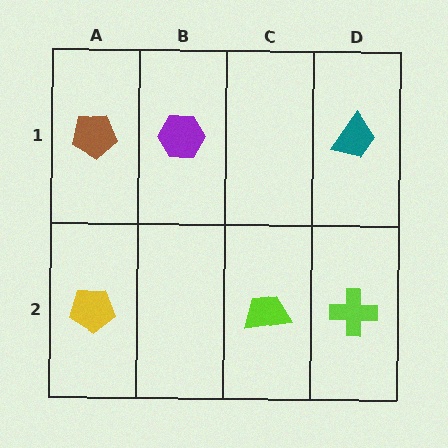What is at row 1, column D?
A teal trapezoid.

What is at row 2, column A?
A yellow pentagon.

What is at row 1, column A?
A brown pentagon.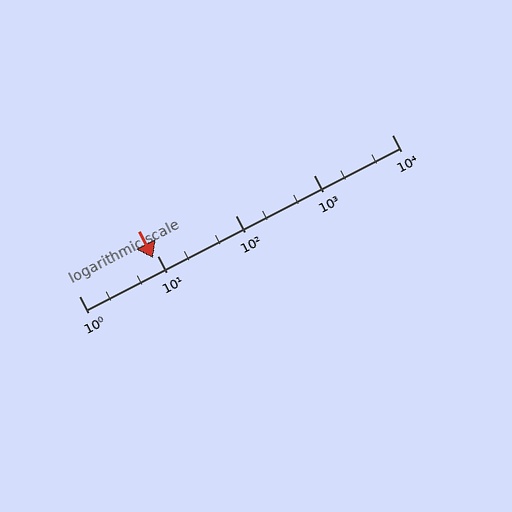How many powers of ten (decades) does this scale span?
The scale spans 4 decades, from 1 to 10000.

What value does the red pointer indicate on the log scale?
The pointer indicates approximately 9.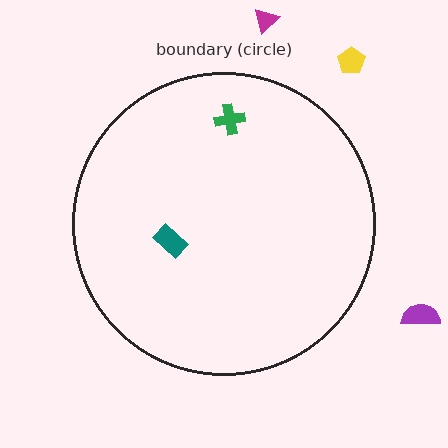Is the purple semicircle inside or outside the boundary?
Outside.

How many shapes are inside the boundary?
2 inside, 3 outside.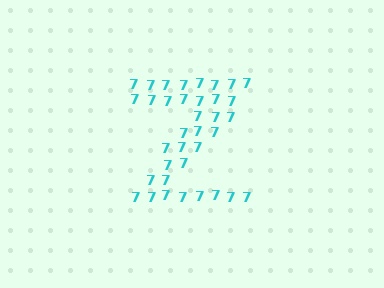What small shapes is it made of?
It is made of small digit 7's.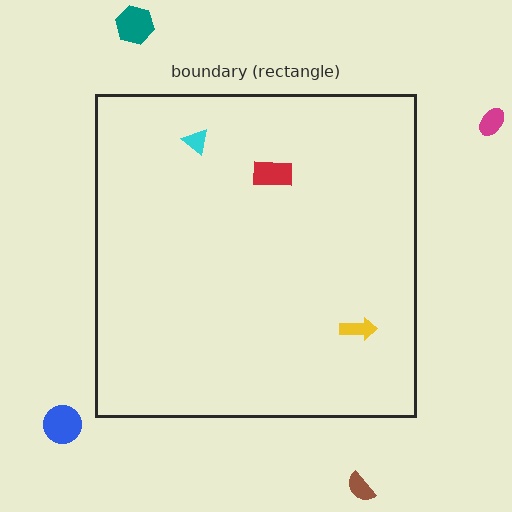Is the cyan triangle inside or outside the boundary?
Inside.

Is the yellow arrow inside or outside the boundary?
Inside.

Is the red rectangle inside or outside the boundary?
Inside.